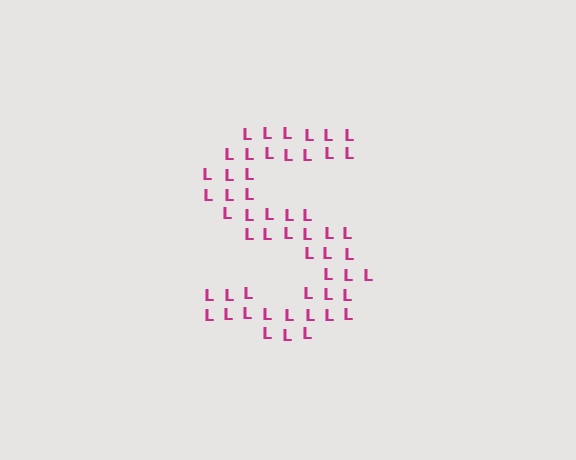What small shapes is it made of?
It is made of small letter L's.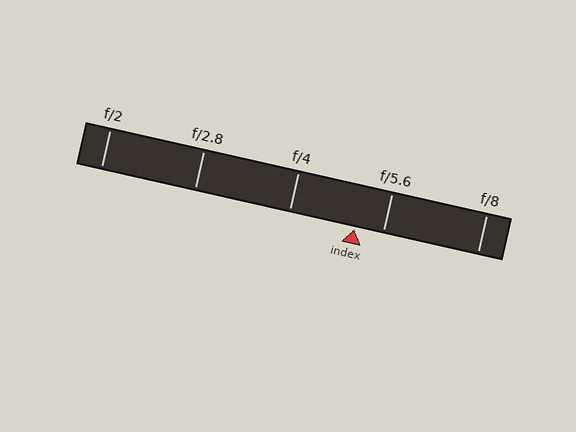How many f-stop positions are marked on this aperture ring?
There are 5 f-stop positions marked.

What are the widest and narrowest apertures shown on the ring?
The widest aperture shown is f/2 and the narrowest is f/8.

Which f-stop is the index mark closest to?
The index mark is closest to f/5.6.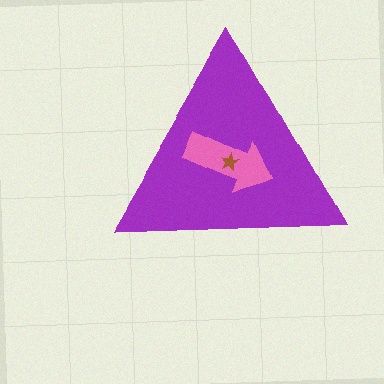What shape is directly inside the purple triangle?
The pink arrow.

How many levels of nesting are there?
3.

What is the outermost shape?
The purple triangle.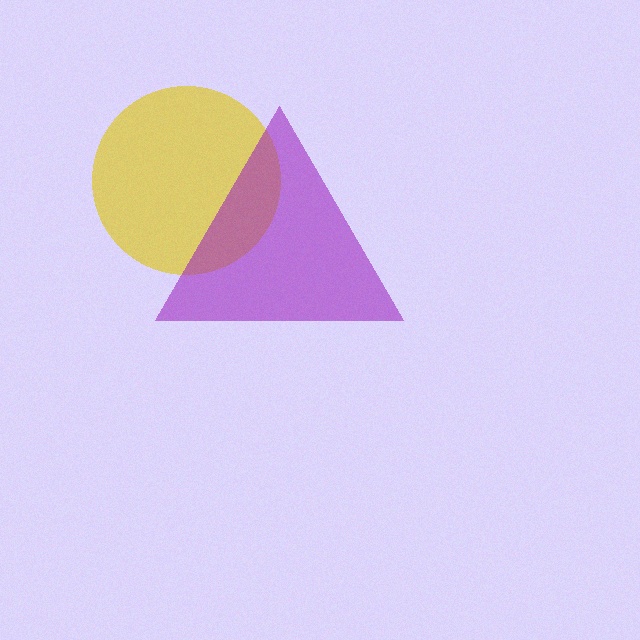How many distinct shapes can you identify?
There are 2 distinct shapes: a yellow circle, a purple triangle.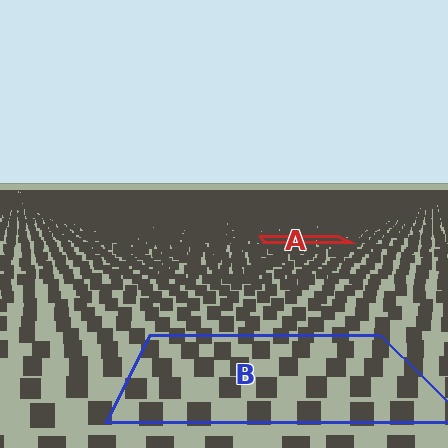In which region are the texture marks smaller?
The texture marks are smaller in region A, because it is farther away.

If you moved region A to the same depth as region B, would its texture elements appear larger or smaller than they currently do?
They would appear larger. At a closer depth, the same texture elements are projected at a bigger on-screen size.